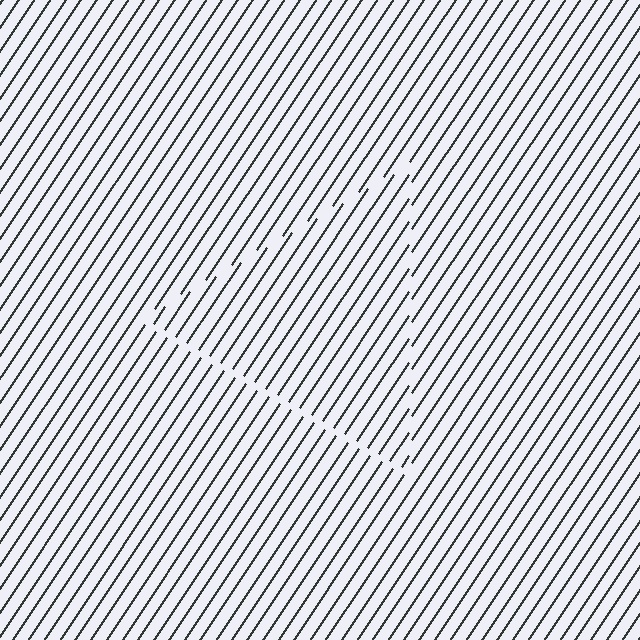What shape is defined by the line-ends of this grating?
An illusory triangle. The interior of the shape contains the same grating, shifted by half a period — the contour is defined by the phase discontinuity where line-ends from the inner and outer gratings abut.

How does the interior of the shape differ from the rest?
The interior of the shape contains the same grating, shifted by half a period — the contour is defined by the phase discontinuity where line-ends from the inner and outer gratings abut.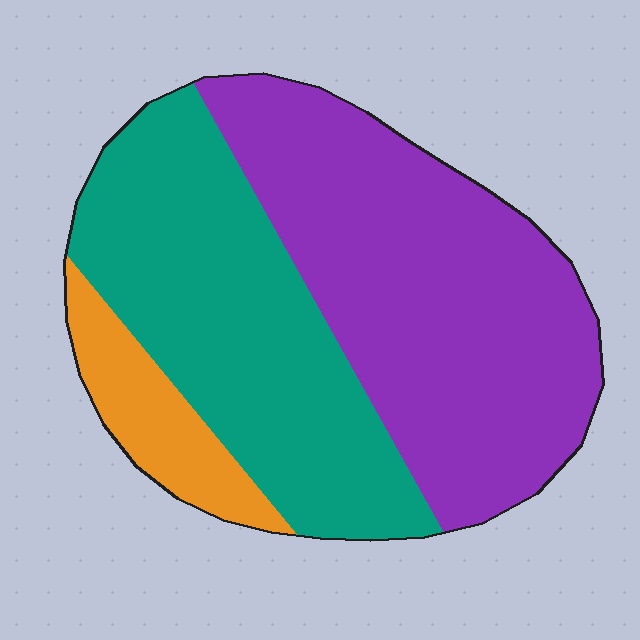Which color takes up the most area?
Purple, at roughly 50%.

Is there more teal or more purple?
Purple.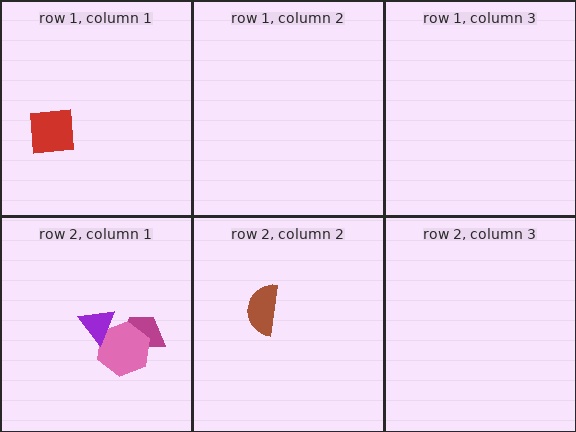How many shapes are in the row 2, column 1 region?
3.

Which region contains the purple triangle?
The row 2, column 1 region.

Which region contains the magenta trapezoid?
The row 2, column 1 region.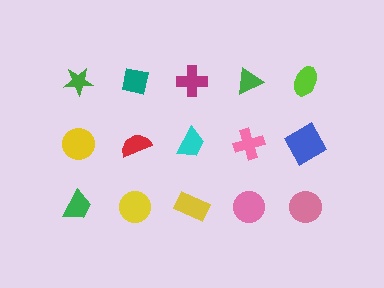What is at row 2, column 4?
A pink cross.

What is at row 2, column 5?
A blue square.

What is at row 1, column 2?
A teal square.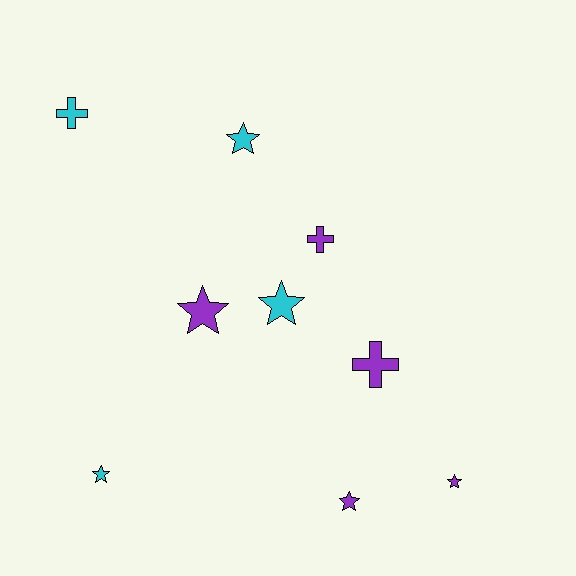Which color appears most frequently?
Purple, with 5 objects.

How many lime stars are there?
There are no lime stars.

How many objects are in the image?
There are 9 objects.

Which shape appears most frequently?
Star, with 6 objects.